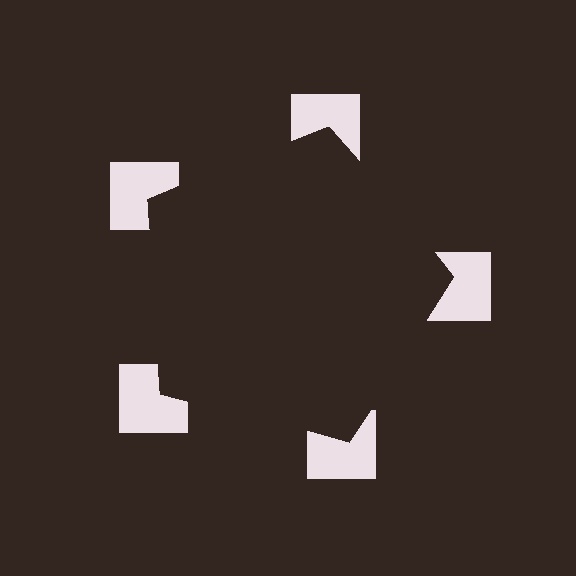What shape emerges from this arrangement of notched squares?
An illusory pentagon — its edges are inferred from the aligned wedge cuts in the notched squares, not physically drawn.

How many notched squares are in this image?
There are 5 — one at each vertex of the illusory pentagon.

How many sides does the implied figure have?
5 sides.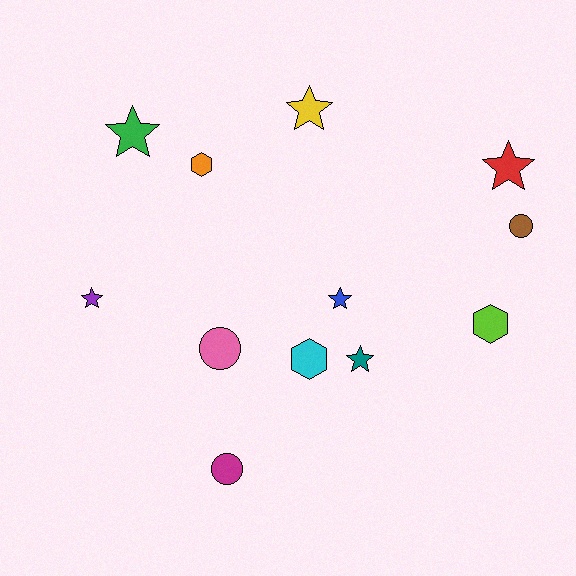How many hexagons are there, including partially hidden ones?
There are 3 hexagons.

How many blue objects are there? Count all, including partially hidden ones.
There is 1 blue object.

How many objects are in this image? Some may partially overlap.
There are 12 objects.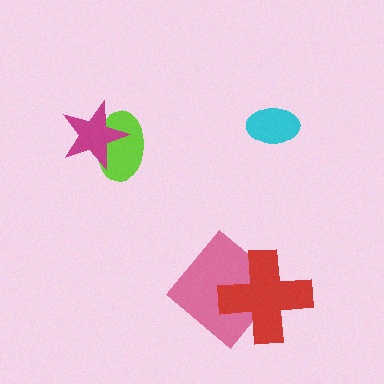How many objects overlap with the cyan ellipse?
0 objects overlap with the cyan ellipse.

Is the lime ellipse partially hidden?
Yes, it is partially covered by another shape.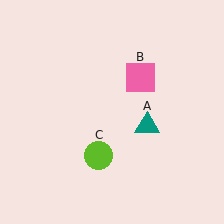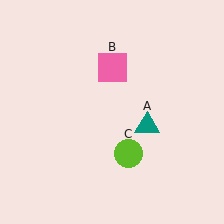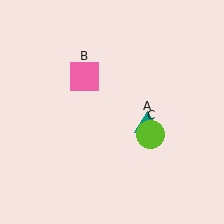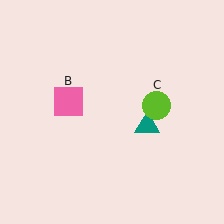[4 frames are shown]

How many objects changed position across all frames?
2 objects changed position: pink square (object B), lime circle (object C).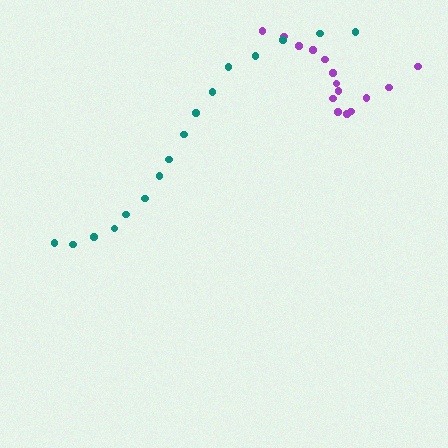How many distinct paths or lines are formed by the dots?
There are 2 distinct paths.